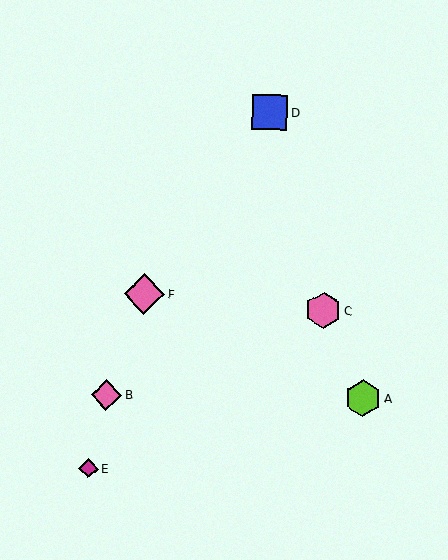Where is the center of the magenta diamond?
The center of the magenta diamond is at (88, 468).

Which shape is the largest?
The pink diamond (labeled F) is the largest.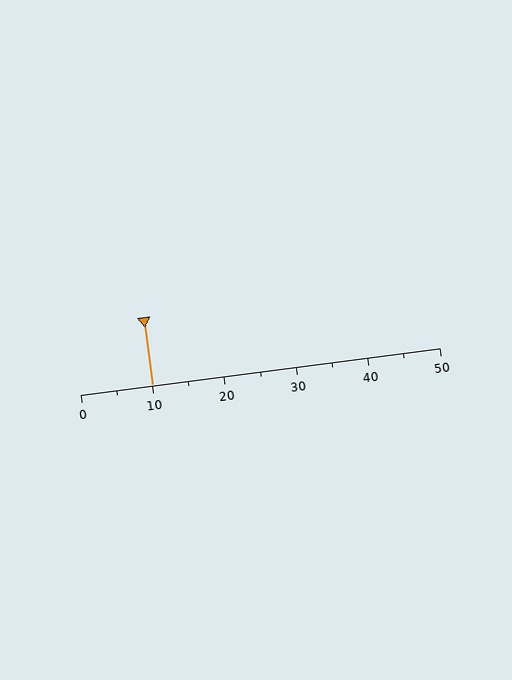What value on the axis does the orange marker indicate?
The marker indicates approximately 10.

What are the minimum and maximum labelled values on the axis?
The axis runs from 0 to 50.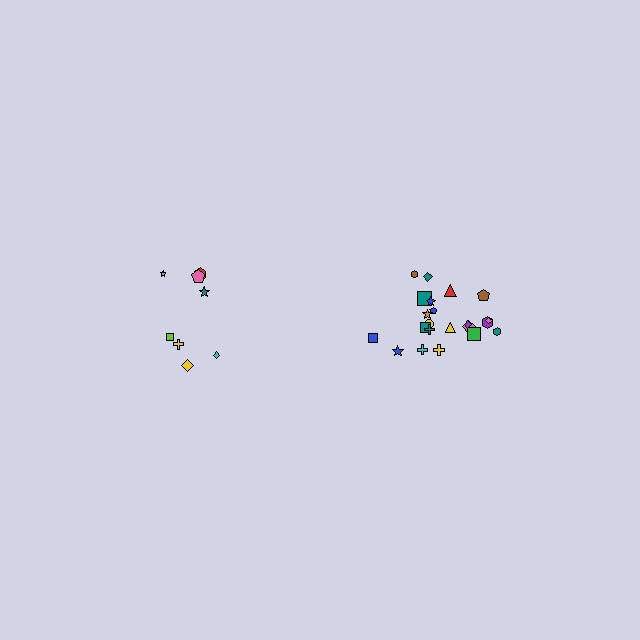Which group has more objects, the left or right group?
The right group.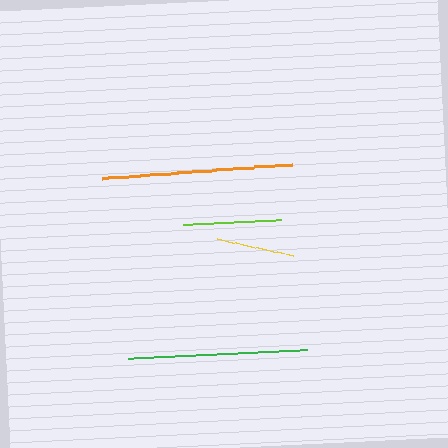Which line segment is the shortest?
The yellow line is the shortest at approximately 77 pixels.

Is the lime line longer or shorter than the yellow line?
The lime line is longer than the yellow line.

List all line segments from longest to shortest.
From longest to shortest: orange, green, lime, yellow.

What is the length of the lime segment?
The lime segment is approximately 97 pixels long.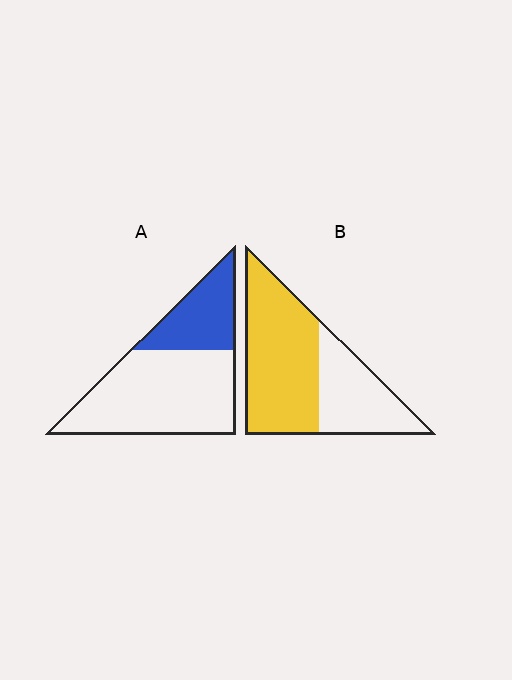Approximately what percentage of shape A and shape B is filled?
A is approximately 30% and B is approximately 60%.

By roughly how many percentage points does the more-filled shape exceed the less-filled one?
By roughly 30 percentage points (B over A).